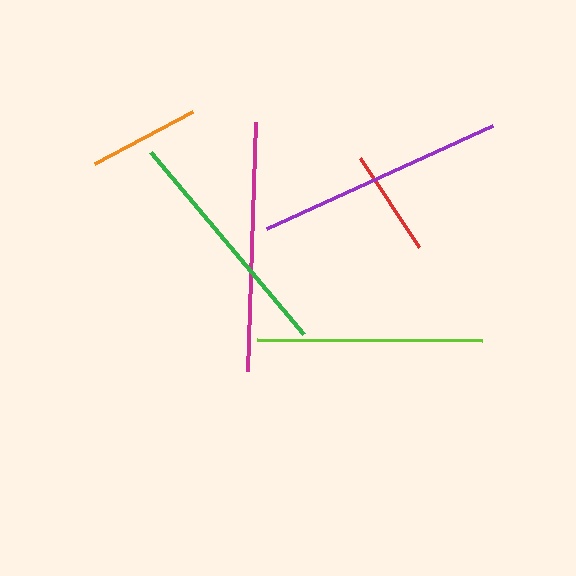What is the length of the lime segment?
The lime segment is approximately 225 pixels long.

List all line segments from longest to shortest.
From longest to shortest: magenta, purple, green, lime, orange, red.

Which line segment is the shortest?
The red line is the shortest at approximately 107 pixels.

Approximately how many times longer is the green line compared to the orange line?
The green line is approximately 2.1 times the length of the orange line.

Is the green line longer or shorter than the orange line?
The green line is longer than the orange line.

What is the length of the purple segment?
The purple segment is approximately 248 pixels long.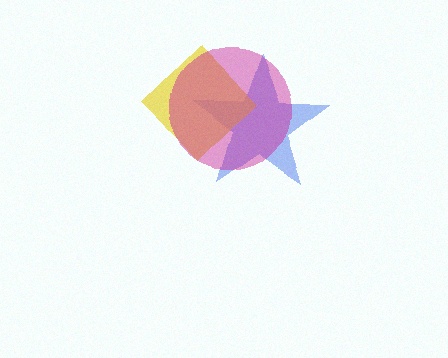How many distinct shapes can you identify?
There are 3 distinct shapes: a blue star, a yellow diamond, a magenta circle.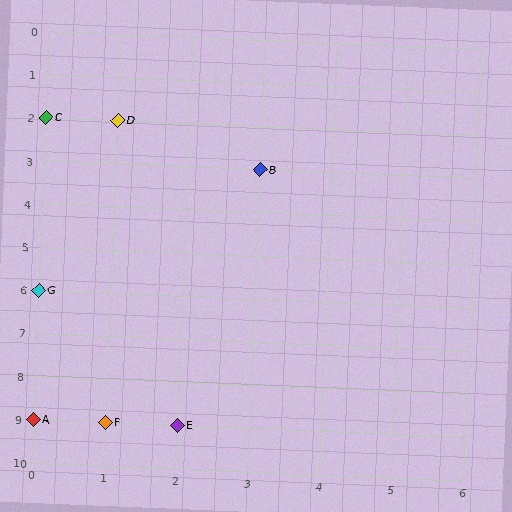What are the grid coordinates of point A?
Point A is at grid coordinates (0, 9).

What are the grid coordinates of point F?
Point F is at grid coordinates (1, 9).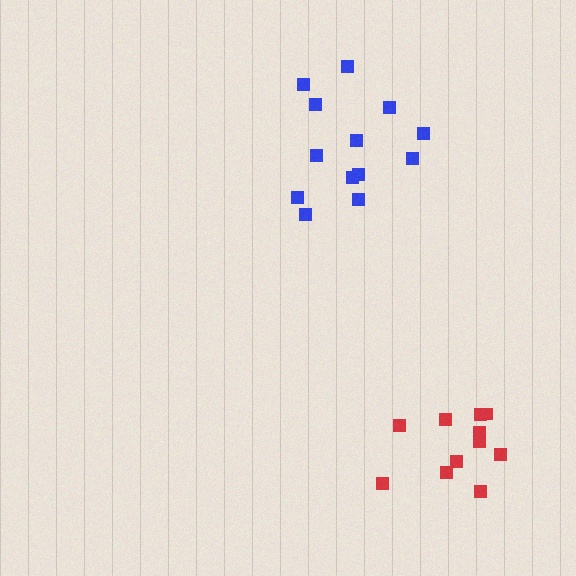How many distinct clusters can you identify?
There are 2 distinct clusters.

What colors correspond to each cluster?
The clusters are colored: blue, red.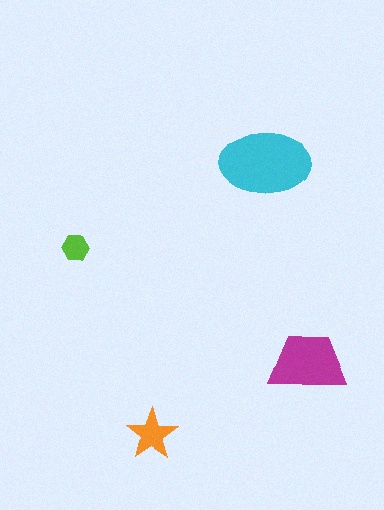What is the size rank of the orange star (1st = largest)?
3rd.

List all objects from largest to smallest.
The cyan ellipse, the magenta trapezoid, the orange star, the lime hexagon.